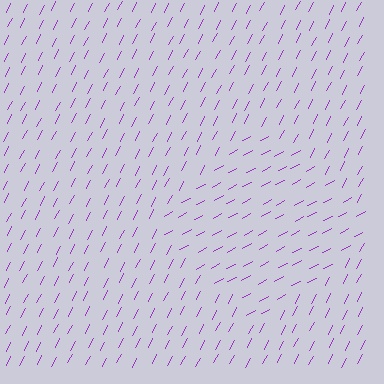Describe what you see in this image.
The image is filled with small purple line segments. A diamond region in the image has lines oriented differently from the surrounding lines, creating a visible texture boundary.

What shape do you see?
I see a diamond.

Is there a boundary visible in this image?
Yes, there is a texture boundary formed by a change in line orientation.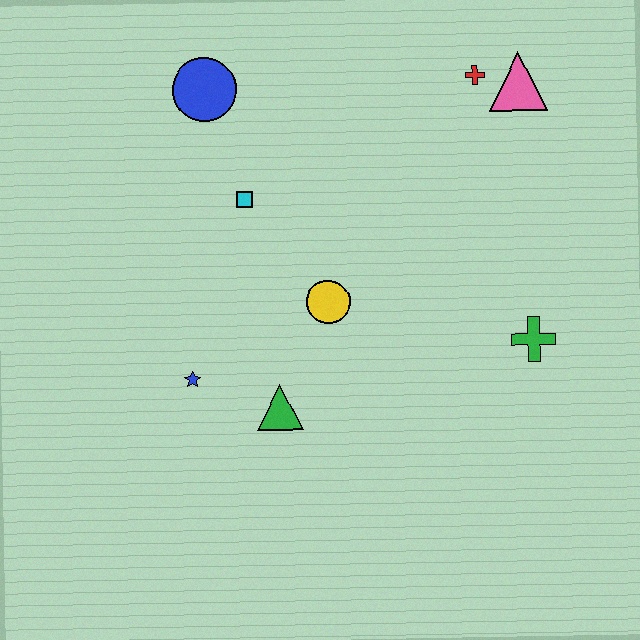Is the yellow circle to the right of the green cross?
No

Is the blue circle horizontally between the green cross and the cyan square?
No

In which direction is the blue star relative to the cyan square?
The blue star is below the cyan square.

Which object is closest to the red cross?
The pink triangle is closest to the red cross.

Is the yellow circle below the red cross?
Yes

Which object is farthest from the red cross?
The blue star is farthest from the red cross.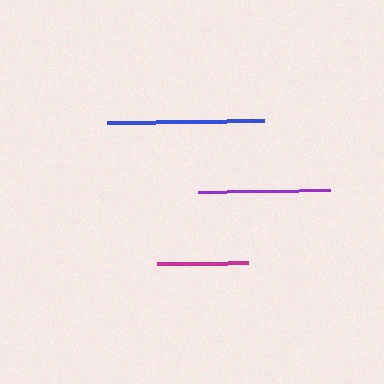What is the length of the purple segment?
The purple segment is approximately 132 pixels long.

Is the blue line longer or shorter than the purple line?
The blue line is longer than the purple line.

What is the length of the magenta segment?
The magenta segment is approximately 91 pixels long.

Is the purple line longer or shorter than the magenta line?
The purple line is longer than the magenta line.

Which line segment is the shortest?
The magenta line is the shortest at approximately 91 pixels.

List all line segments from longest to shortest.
From longest to shortest: blue, purple, magenta.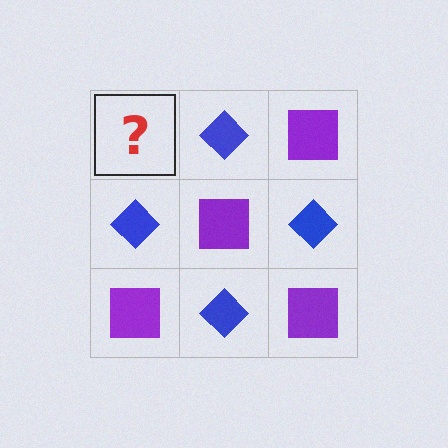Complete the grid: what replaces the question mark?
The question mark should be replaced with a purple square.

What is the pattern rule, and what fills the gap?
The rule is that it alternates purple square and blue diamond in a checkerboard pattern. The gap should be filled with a purple square.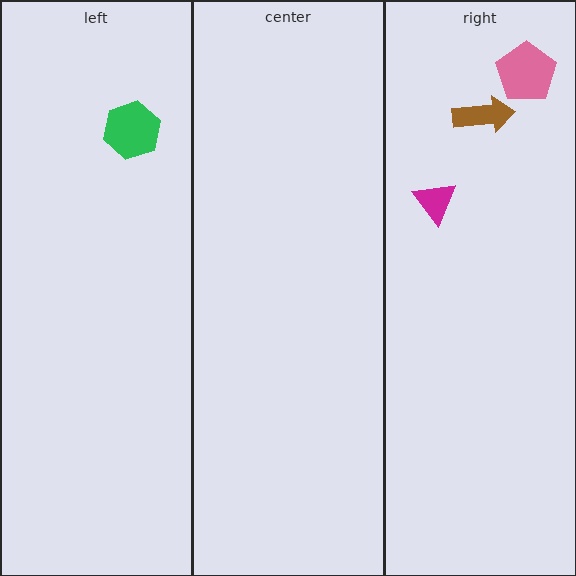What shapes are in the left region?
The green hexagon.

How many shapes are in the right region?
3.